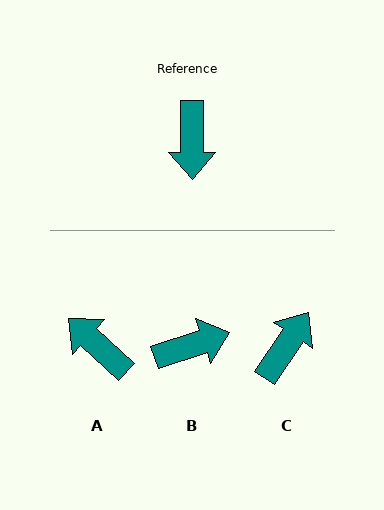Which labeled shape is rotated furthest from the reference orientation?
C, about 146 degrees away.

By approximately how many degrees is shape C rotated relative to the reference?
Approximately 146 degrees counter-clockwise.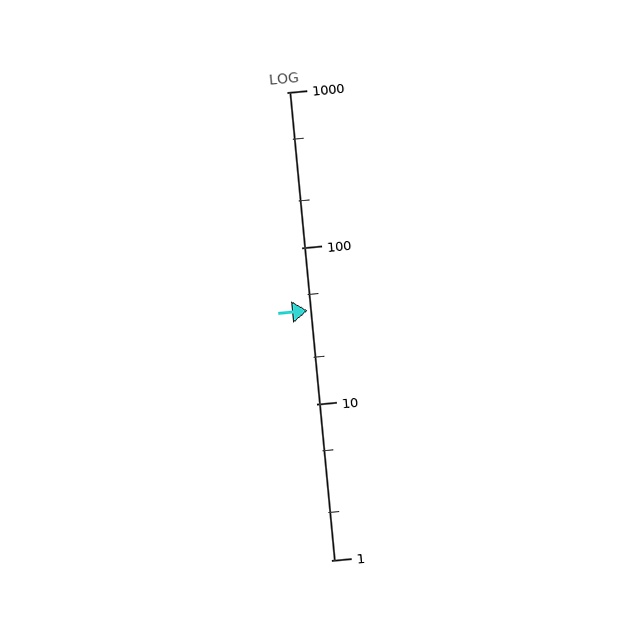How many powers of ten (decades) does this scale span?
The scale spans 3 decades, from 1 to 1000.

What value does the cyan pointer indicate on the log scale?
The pointer indicates approximately 40.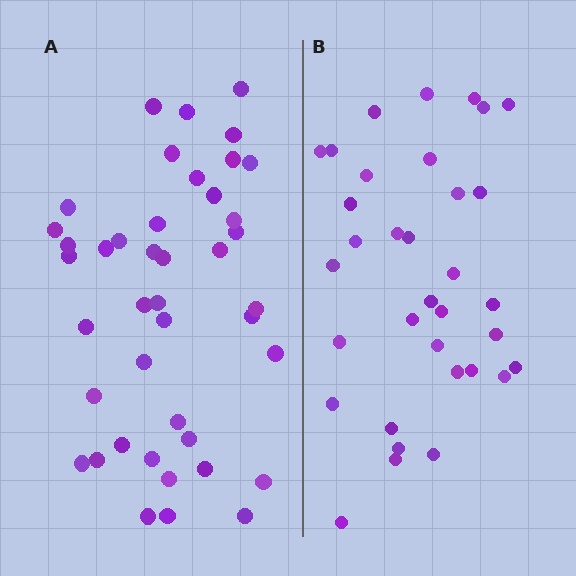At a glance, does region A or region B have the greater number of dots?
Region A (the left region) has more dots.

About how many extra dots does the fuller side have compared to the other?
Region A has roughly 8 or so more dots than region B.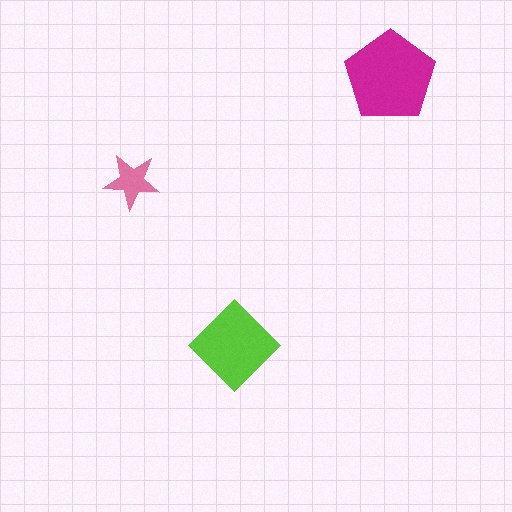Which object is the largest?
The magenta pentagon.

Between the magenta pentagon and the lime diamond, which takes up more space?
The magenta pentagon.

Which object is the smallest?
The pink star.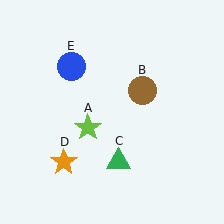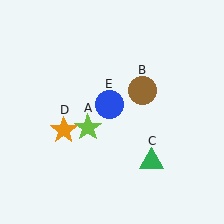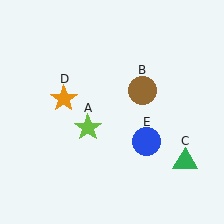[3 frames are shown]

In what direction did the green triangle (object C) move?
The green triangle (object C) moved right.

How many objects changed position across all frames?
3 objects changed position: green triangle (object C), orange star (object D), blue circle (object E).